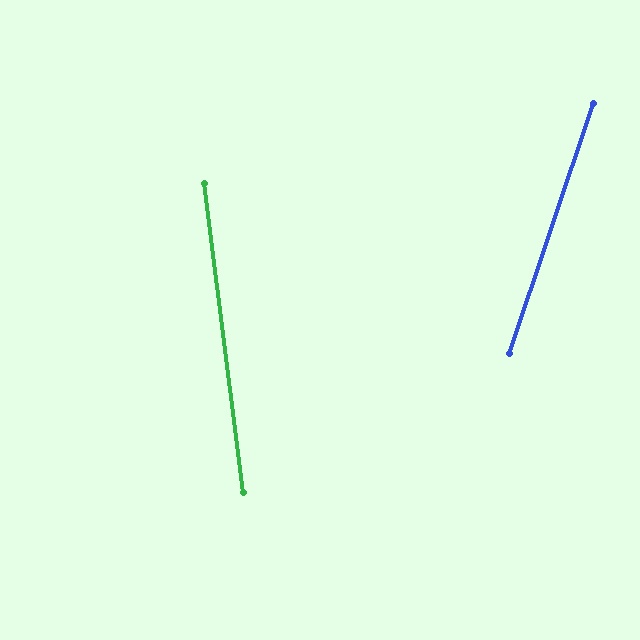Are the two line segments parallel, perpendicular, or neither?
Neither parallel nor perpendicular — they differ by about 26°.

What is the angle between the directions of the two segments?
Approximately 26 degrees.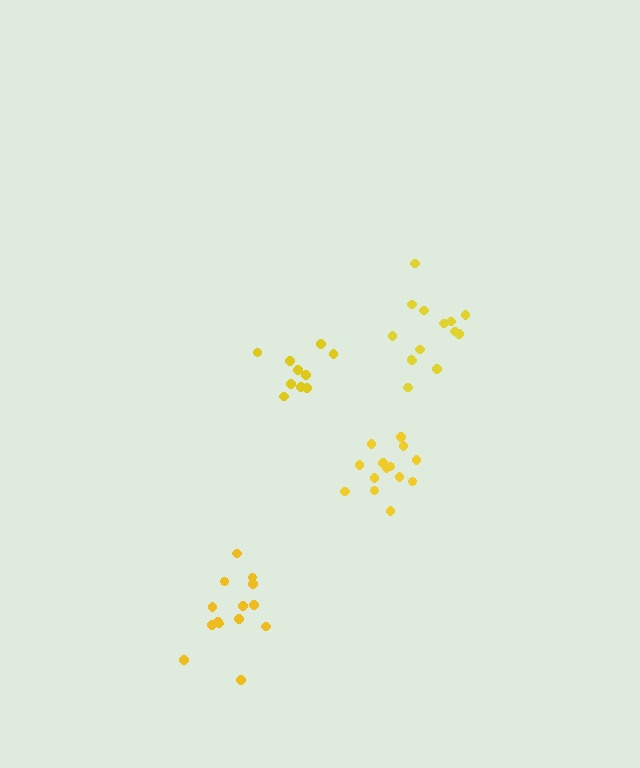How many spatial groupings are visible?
There are 4 spatial groupings.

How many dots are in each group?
Group 1: 14 dots, Group 2: 14 dots, Group 3: 10 dots, Group 4: 14 dots (52 total).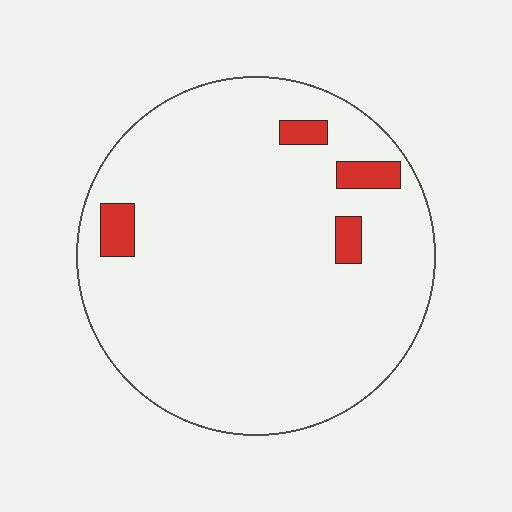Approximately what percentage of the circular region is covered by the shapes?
Approximately 5%.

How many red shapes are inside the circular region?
4.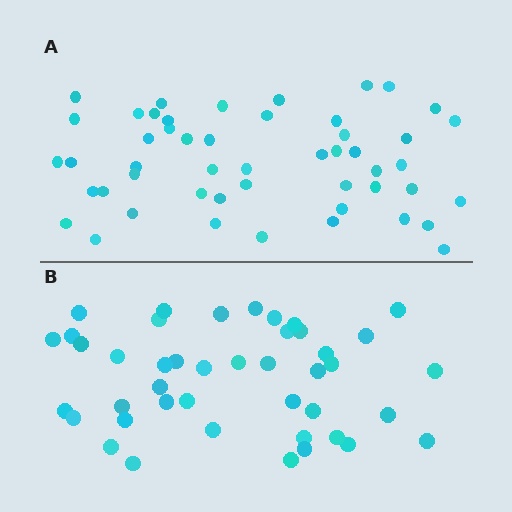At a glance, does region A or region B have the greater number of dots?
Region A (the top region) has more dots.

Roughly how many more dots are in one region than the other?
Region A has roughly 8 or so more dots than region B.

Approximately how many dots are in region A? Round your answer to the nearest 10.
About 50 dots.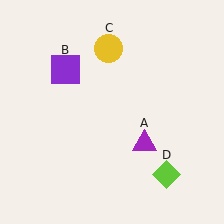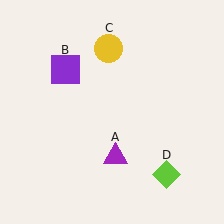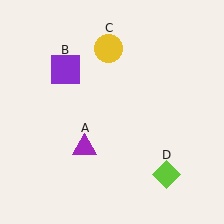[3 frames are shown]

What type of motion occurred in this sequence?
The purple triangle (object A) rotated clockwise around the center of the scene.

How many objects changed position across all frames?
1 object changed position: purple triangle (object A).